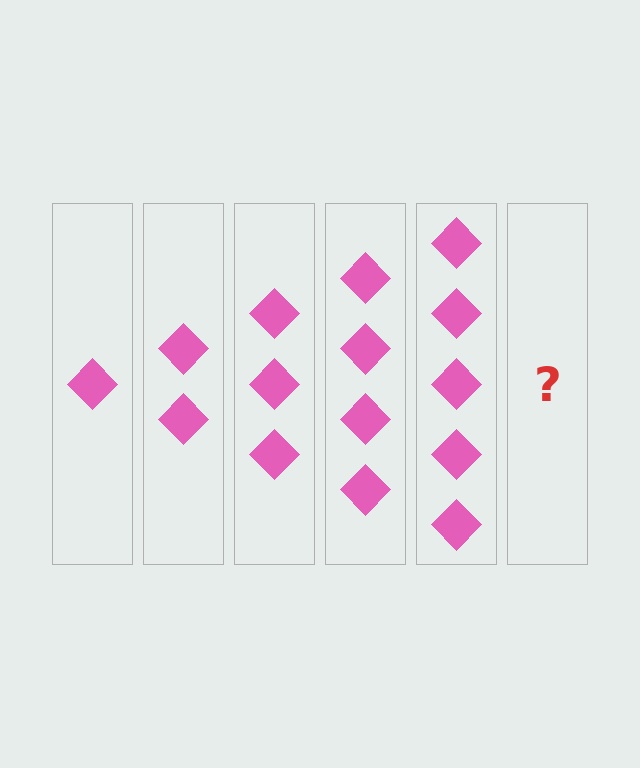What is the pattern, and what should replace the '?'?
The pattern is that each step adds one more diamond. The '?' should be 6 diamonds.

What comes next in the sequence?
The next element should be 6 diamonds.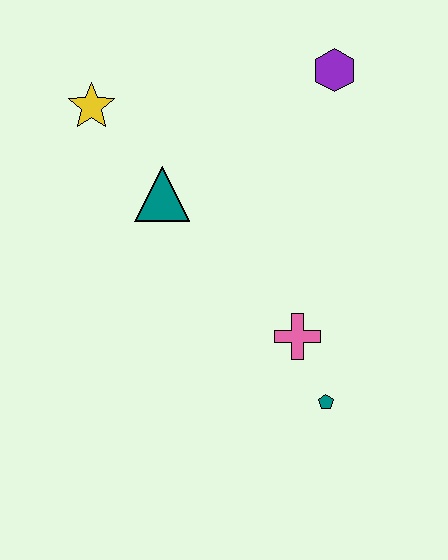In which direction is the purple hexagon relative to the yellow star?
The purple hexagon is to the right of the yellow star.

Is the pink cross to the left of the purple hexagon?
Yes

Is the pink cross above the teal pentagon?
Yes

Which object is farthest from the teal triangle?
The teal pentagon is farthest from the teal triangle.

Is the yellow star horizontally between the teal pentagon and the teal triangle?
No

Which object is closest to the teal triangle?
The yellow star is closest to the teal triangle.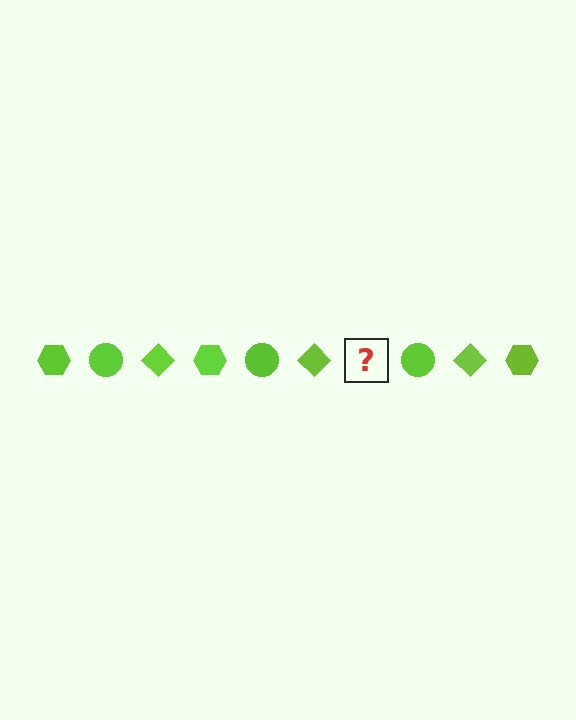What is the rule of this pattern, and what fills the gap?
The rule is that the pattern cycles through hexagon, circle, diamond shapes in lime. The gap should be filled with a lime hexagon.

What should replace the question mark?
The question mark should be replaced with a lime hexagon.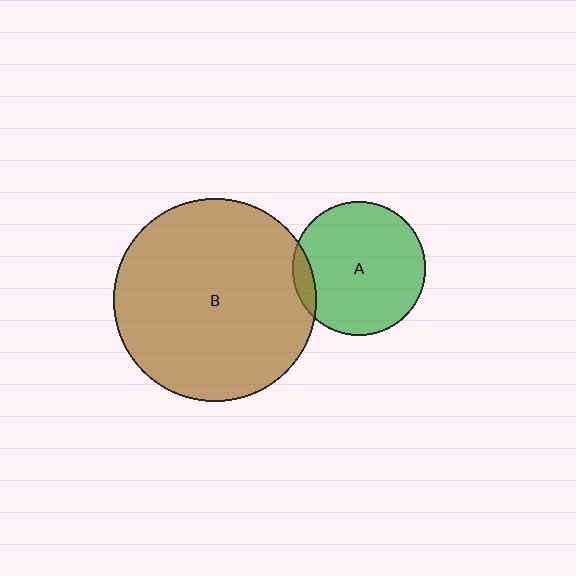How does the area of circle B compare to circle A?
Approximately 2.3 times.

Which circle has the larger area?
Circle B (brown).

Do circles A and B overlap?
Yes.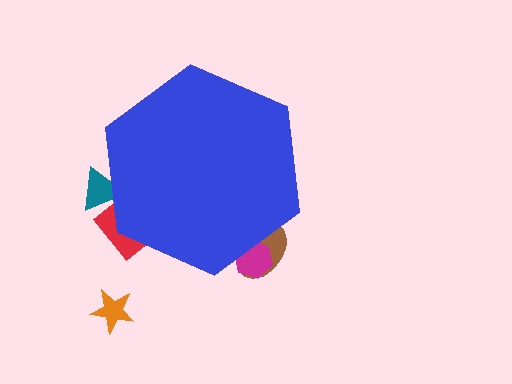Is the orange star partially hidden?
No, the orange star is fully visible.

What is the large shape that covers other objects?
A blue hexagon.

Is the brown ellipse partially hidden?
Yes, the brown ellipse is partially hidden behind the blue hexagon.